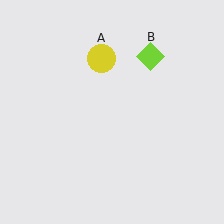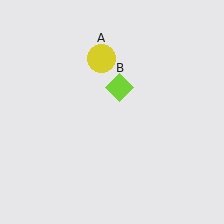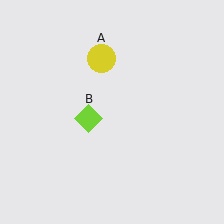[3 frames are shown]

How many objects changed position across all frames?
1 object changed position: lime diamond (object B).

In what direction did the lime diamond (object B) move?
The lime diamond (object B) moved down and to the left.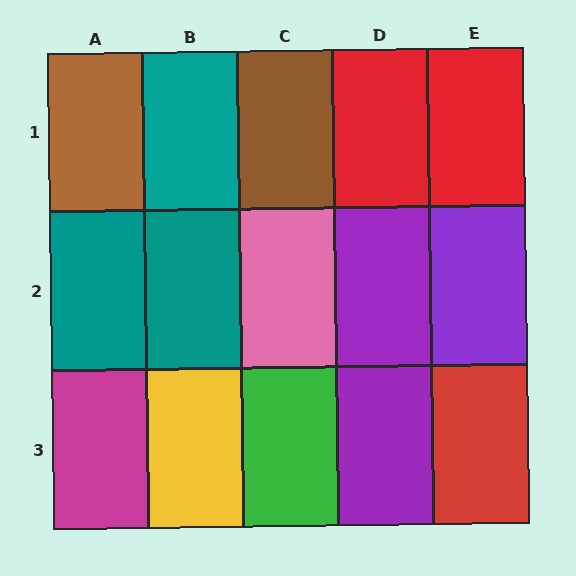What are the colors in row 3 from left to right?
Magenta, yellow, green, purple, red.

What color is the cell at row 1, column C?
Brown.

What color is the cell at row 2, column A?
Teal.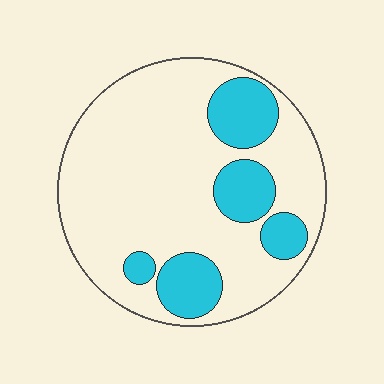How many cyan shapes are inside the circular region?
5.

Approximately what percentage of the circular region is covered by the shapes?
Approximately 25%.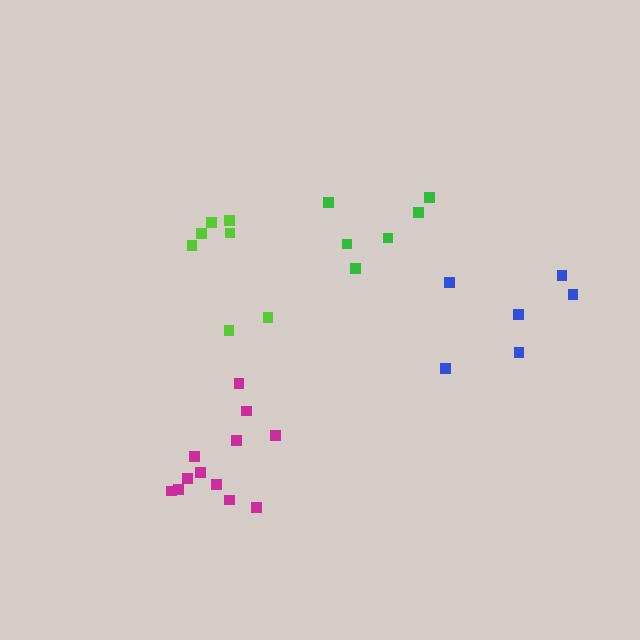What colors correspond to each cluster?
The clusters are colored: lime, green, magenta, blue.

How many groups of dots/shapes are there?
There are 4 groups.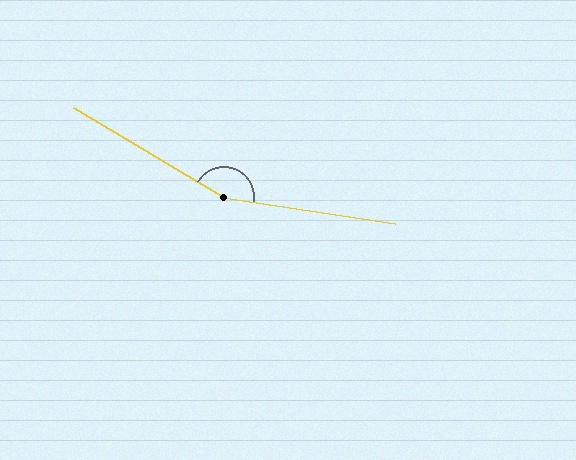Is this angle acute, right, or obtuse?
It is obtuse.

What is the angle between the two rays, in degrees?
Approximately 158 degrees.